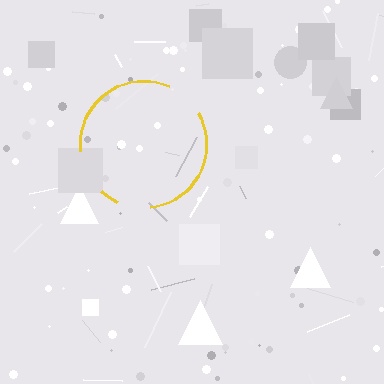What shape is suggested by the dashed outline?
The dashed outline suggests a circle.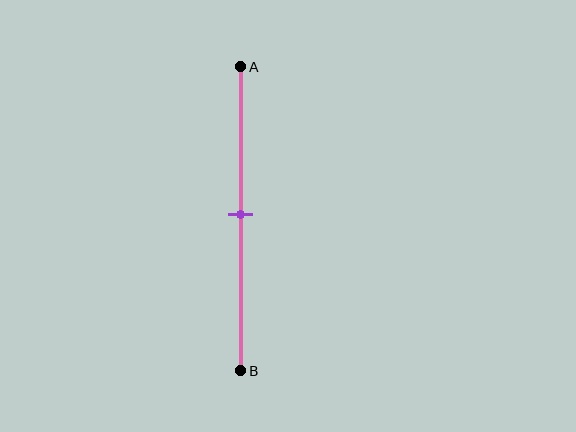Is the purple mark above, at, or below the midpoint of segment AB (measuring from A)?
The purple mark is approximately at the midpoint of segment AB.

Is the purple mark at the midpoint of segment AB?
Yes, the mark is approximately at the midpoint.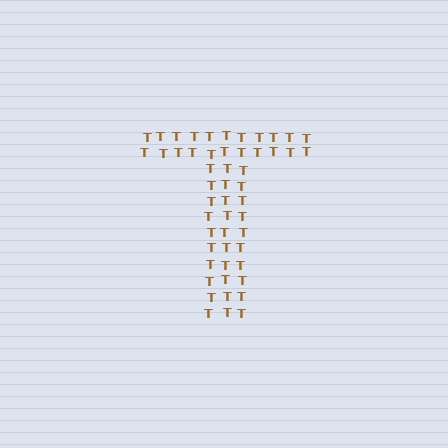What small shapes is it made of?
It is made of small letter T's.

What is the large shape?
The large shape is the letter T.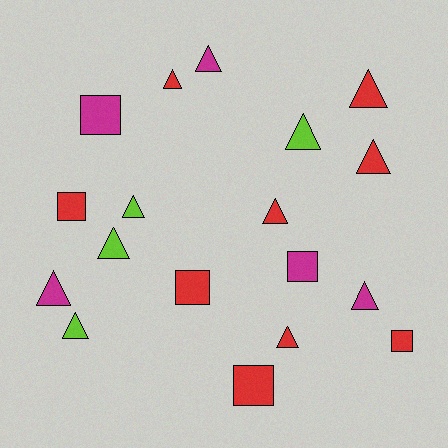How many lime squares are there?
There are no lime squares.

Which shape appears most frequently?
Triangle, with 12 objects.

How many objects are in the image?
There are 18 objects.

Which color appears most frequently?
Red, with 9 objects.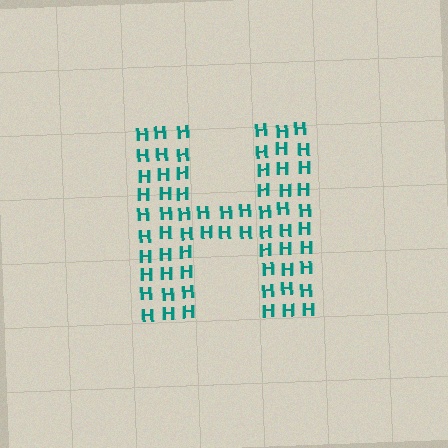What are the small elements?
The small elements are letter H's.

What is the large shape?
The large shape is the letter H.